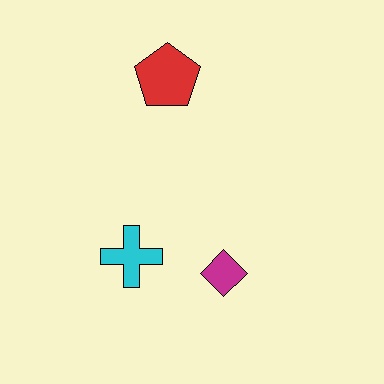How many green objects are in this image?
There are no green objects.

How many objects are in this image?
There are 3 objects.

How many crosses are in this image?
There is 1 cross.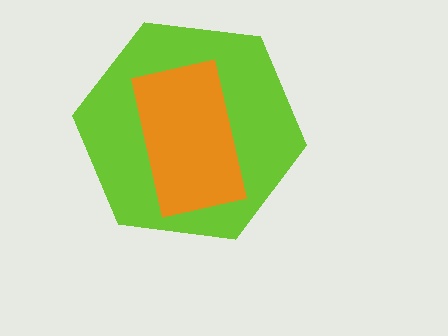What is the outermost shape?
The lime hexagon.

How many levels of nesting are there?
2.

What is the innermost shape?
The orange rectangle.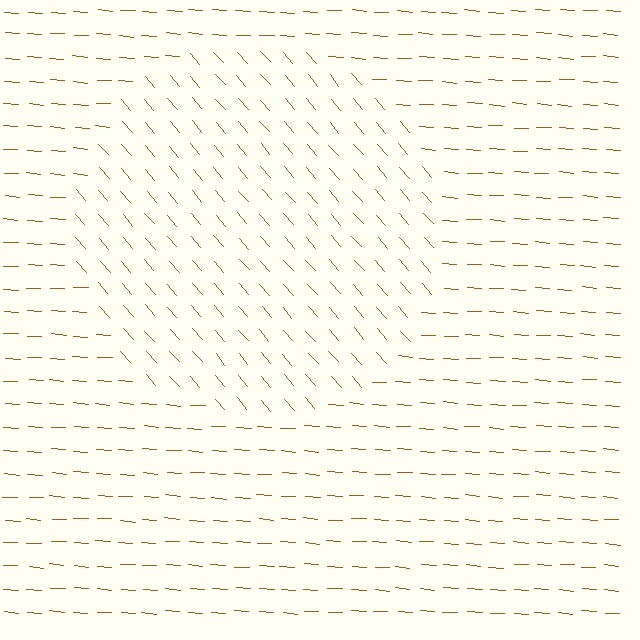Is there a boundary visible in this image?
Yes, there is a texture boundary formed by a change in line orientation.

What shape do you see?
I see a circle.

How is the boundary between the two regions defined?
The boundary is defined purely by a change in line orientation (approximately 45 degrees difference). All lines are the same color and thickness.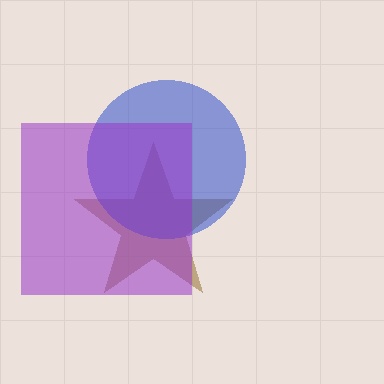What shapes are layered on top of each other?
The layered shapes are: a brown star, a blue circle, a purple square.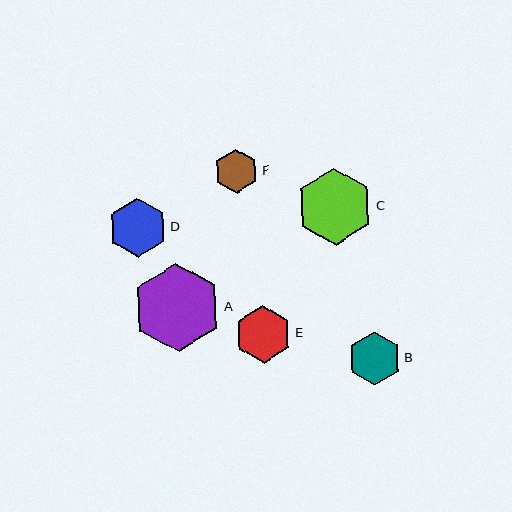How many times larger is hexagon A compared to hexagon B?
Hexagon A is approximately 1.7 times the size of hexagon B.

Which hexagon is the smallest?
Hexagon F is the smallest with a size of approximately 44 pixels.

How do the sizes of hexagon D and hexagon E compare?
Hexagon D and hexagon E are approximately the same size.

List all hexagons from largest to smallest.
From largest to smallest: A, C, D, E, B, F.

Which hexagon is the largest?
Hexagon A is the largest with a size of approximately 88 pixels.